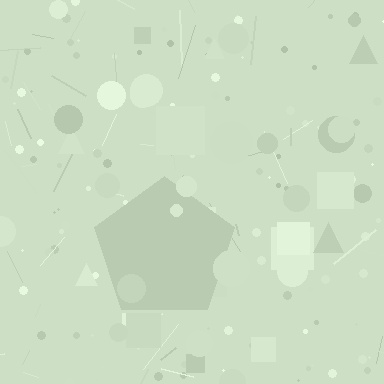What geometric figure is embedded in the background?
A pentagon is embedded in the background.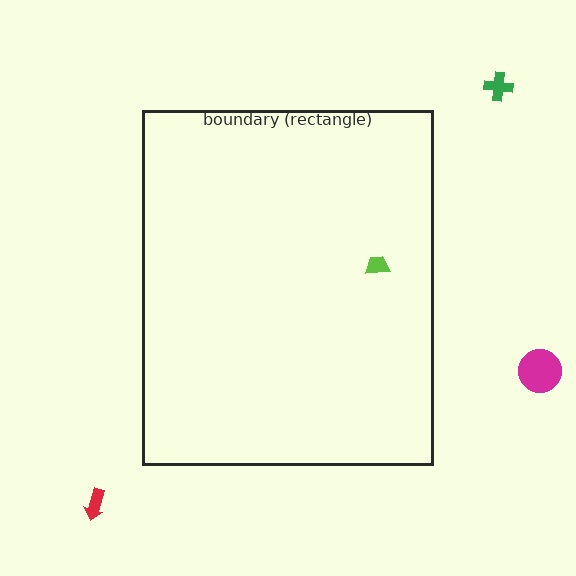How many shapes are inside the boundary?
1 inside, 3 outside.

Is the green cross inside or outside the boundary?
Outside.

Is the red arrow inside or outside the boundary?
Outside.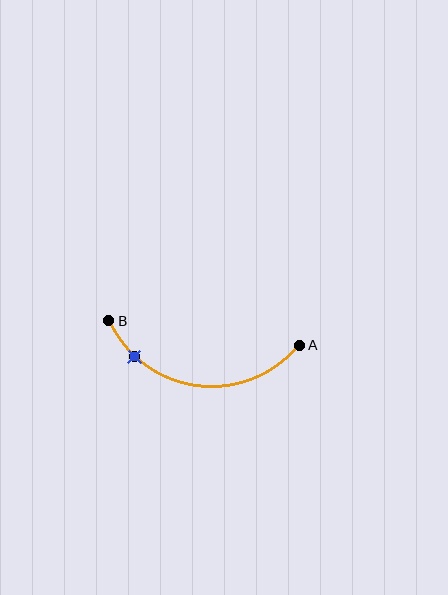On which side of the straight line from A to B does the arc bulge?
The arc bulges below the straight line connecting A and B.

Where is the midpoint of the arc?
The arc midpoint is the point on the curve farthest from the straight line joining A and B. It sits below that line.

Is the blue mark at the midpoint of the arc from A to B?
No. The blue mark lies on the arc but is closer to endpoint B. The arc midpoint would be at the point on the curve equidistant along the arc from both A and B.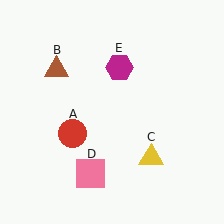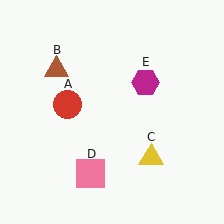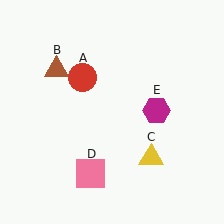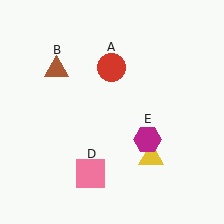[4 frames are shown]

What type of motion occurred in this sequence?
The red circle (object A), magenta hexagon (object E) rotated clockwise around the center of the scene.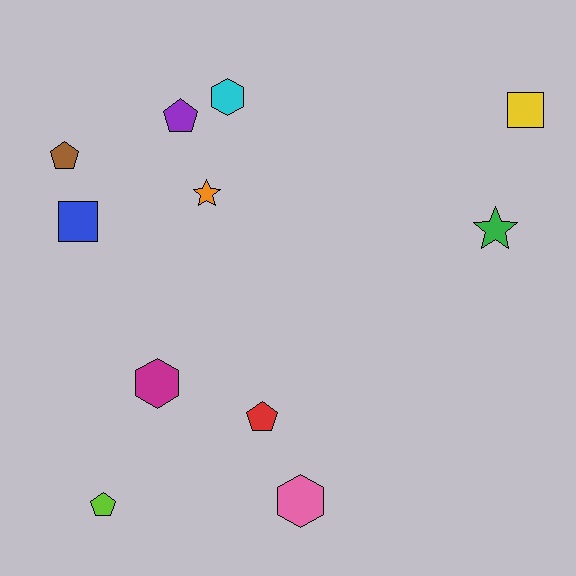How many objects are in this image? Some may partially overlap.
There are 11 objects.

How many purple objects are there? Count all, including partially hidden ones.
There is 1 purple object.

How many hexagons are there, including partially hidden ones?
There are 3 hexagons.